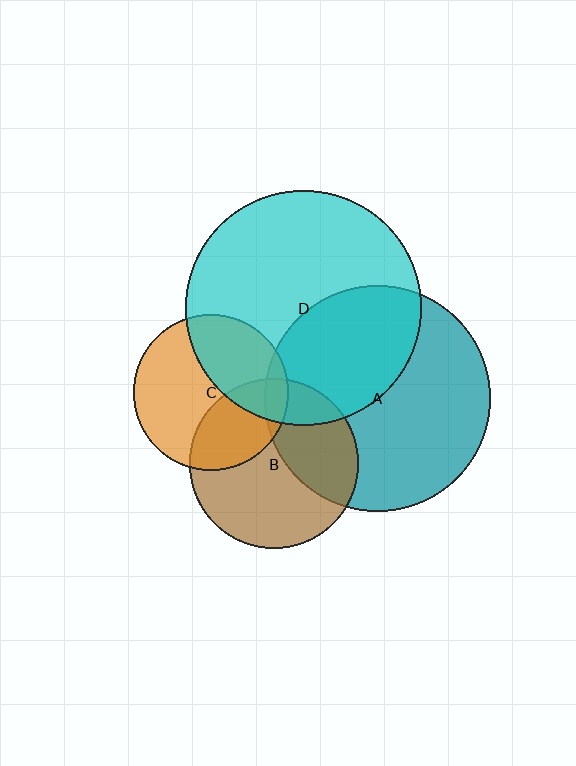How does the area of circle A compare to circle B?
Approximately 1.8 times.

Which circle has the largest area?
Circle D (cyan).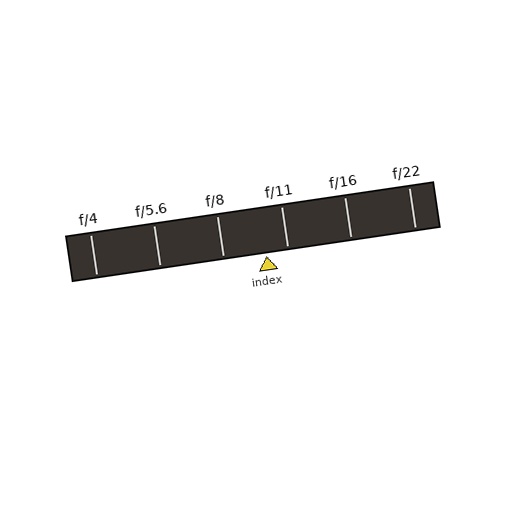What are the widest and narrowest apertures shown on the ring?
The widest aperture shown is f/4 and the narrowest is f/22.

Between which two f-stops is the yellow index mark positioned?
The index mark is between f/8 and f/11.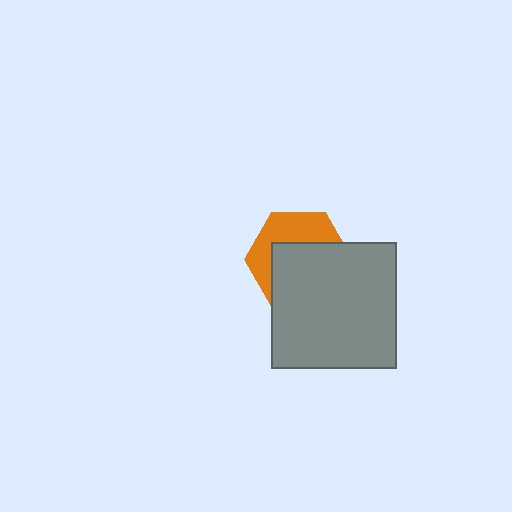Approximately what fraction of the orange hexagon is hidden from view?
Roughly 59% of the orange hexagon is hidden behind the gray square.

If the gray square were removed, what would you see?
You would see the complete orange hexagon.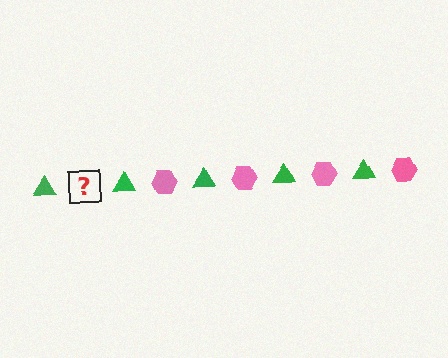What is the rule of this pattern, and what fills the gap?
The rule is that the pattern alternates between green triangle and pink hexagon. The gap should be filled with a pink hexagon.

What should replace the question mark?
The question mark should be replaced with a pink hexagon.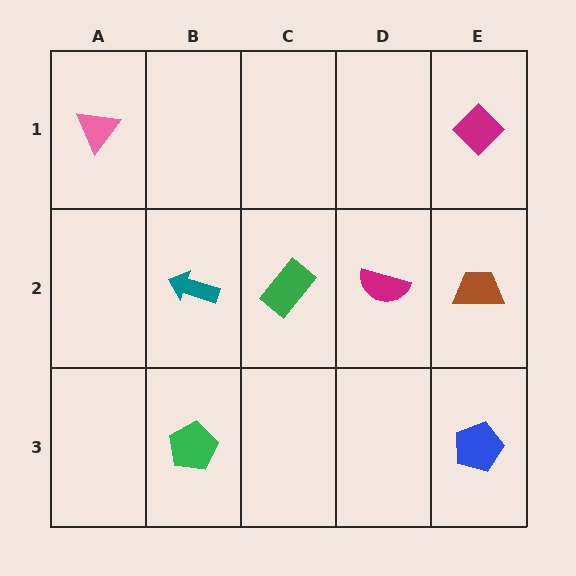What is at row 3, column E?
A blue pentagon.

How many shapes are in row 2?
4 shapes.